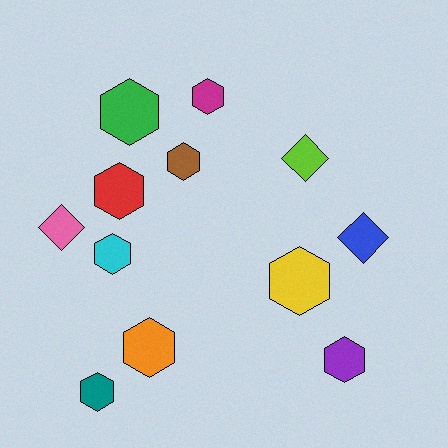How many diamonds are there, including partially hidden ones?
There are 3 diamonds.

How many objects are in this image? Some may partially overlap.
There are 12 objects.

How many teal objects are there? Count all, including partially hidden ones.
There is 1 teal object.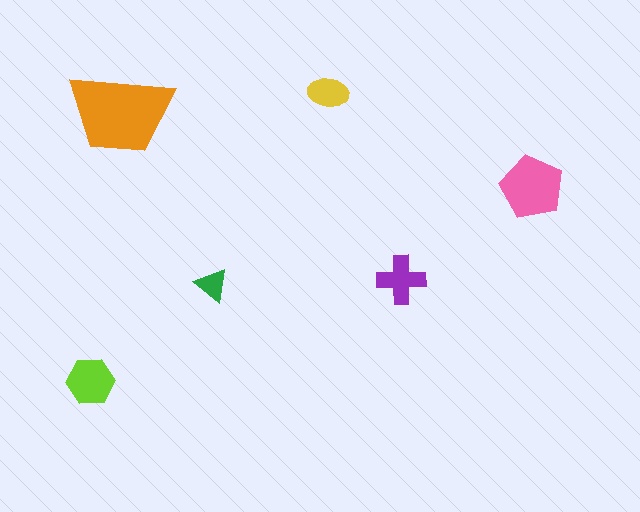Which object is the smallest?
The green triangle.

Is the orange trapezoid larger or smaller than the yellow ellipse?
Larger.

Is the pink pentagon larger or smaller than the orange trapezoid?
Smaller.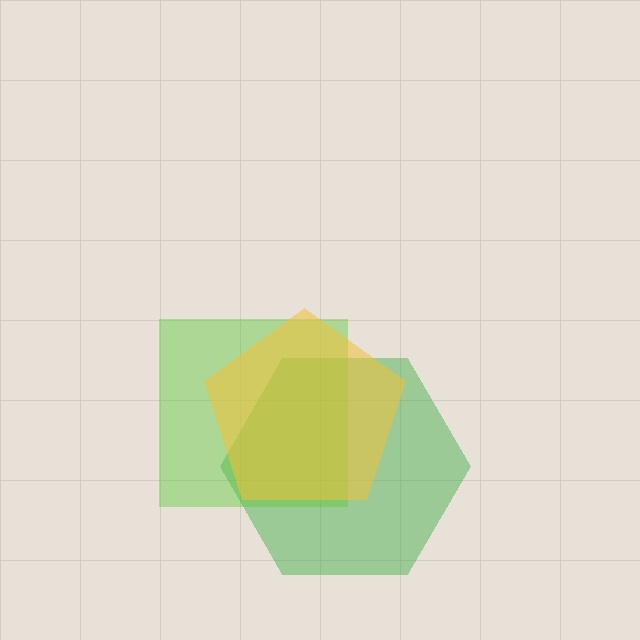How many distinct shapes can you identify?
There are 3 distinct shapes: a green hexagon, a lime square, a yellow pentagon.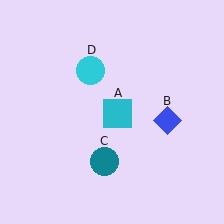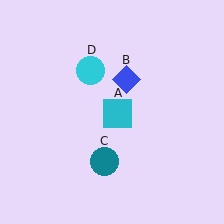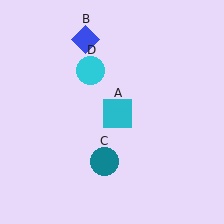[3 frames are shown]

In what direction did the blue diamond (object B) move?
The blue diamond (object B) moved up and to the left.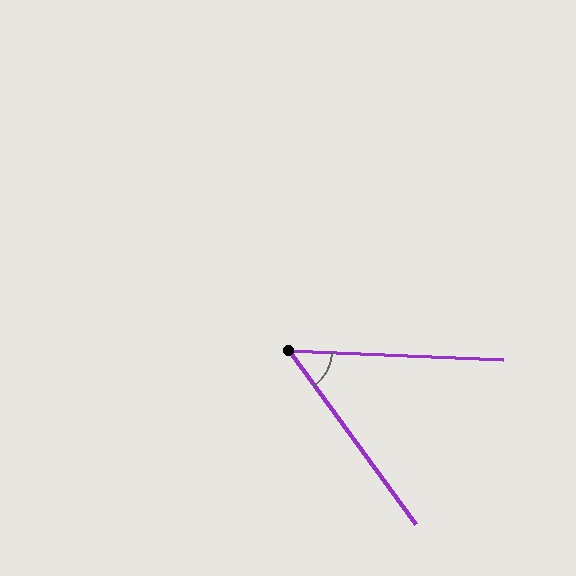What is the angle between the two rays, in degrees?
Approximately 52 degrees.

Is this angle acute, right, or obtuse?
It is acute.